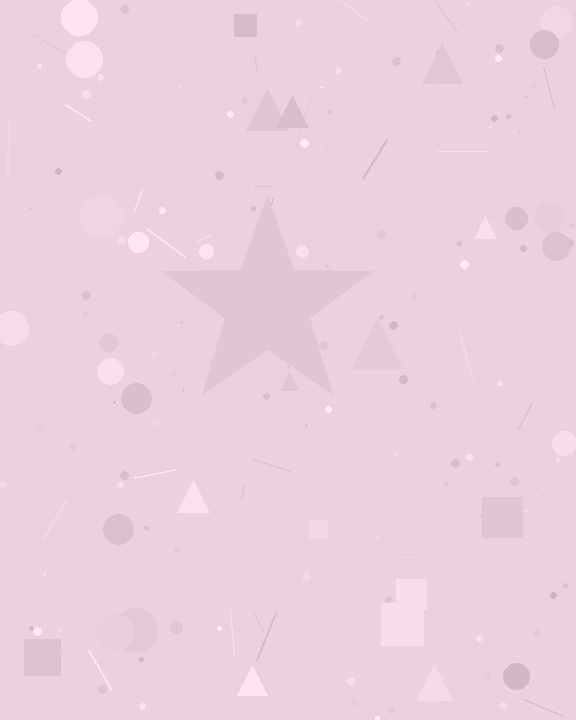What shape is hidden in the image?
A star is hidden in the image.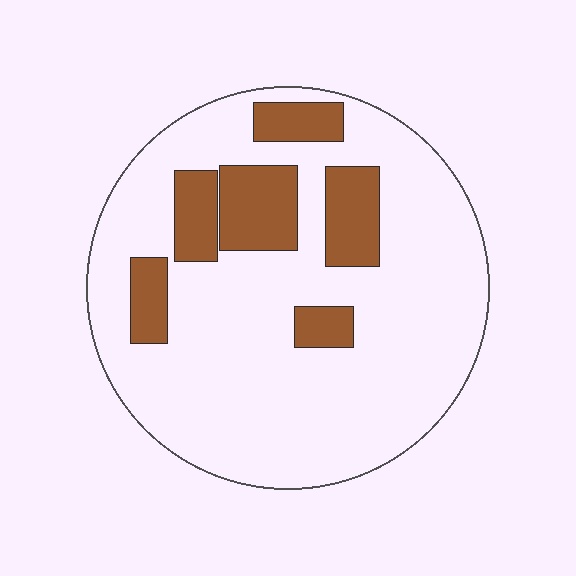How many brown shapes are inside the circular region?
6.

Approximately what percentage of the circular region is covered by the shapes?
Approximately 20%.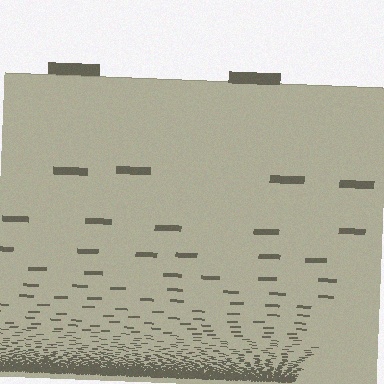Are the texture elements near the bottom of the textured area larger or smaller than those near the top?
Smaller. The gradient is inverted — elements near the bottom are smaller and denser.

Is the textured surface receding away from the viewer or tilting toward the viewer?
The surface appears to tilt toward the viewer. Texture elements get larger and sparser toward the top.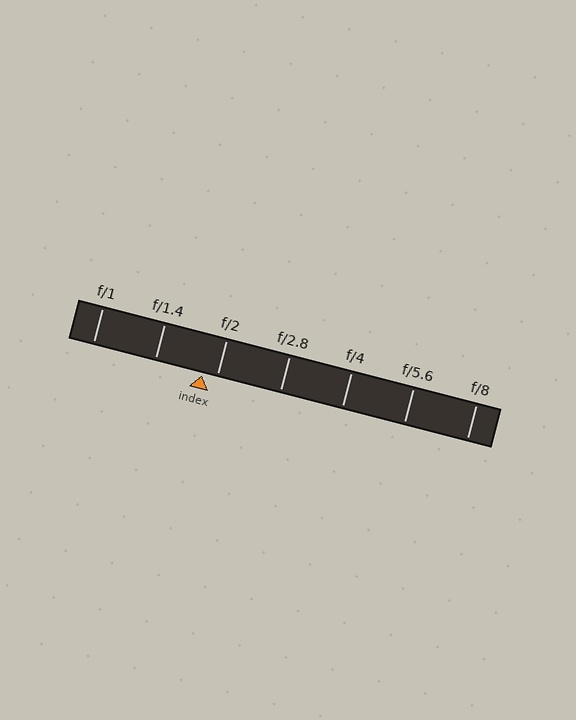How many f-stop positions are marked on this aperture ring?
There are 7 f-stop positions marked.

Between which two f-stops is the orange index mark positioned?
The index mark is between f/1.4 and f/2.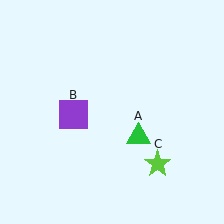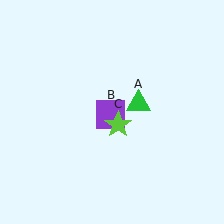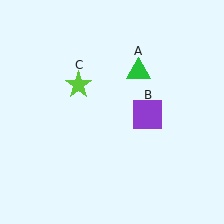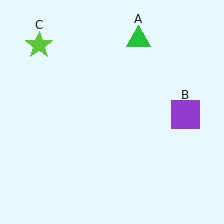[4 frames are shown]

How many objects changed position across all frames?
3 objects changed position: green triangle (object A), purple square (object B), lime star (object C).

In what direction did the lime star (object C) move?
The lime star (object C) moved up and to the left.